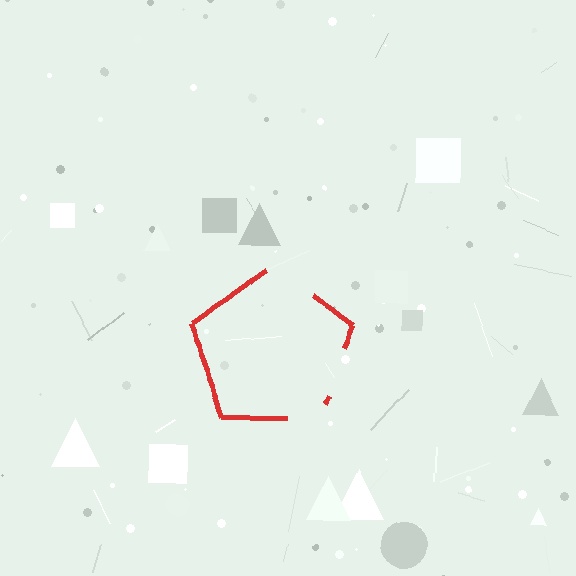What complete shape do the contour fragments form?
The contour fragments form a pentagon.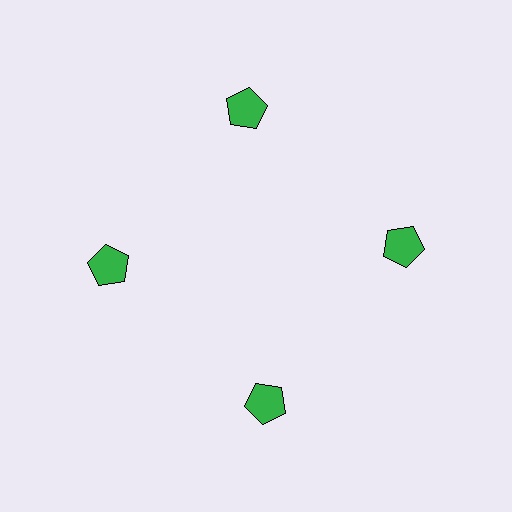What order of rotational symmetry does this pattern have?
This pattern has 4-fold rotational symmetry.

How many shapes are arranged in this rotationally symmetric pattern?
There are 4 shapes, arranged in 4 groups of 1.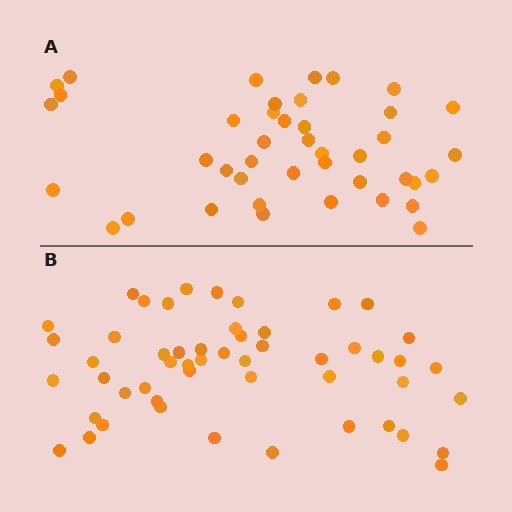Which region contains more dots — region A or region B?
Region B (the bottom region) has more dots.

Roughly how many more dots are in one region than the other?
Region B has roughly 10 or so more dots than region A.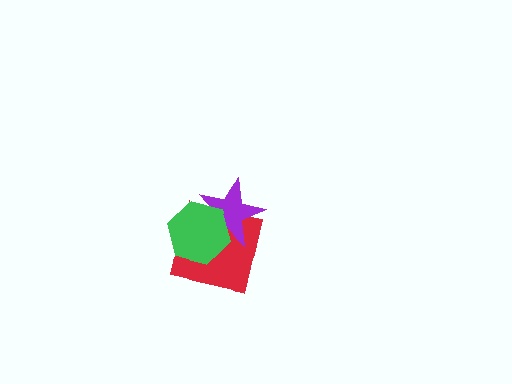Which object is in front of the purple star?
The green hexagon is in front of the purple star.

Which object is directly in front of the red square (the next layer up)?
The purple star is directly in front of the red square.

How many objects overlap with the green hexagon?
2 objects overlap with the green hexagon.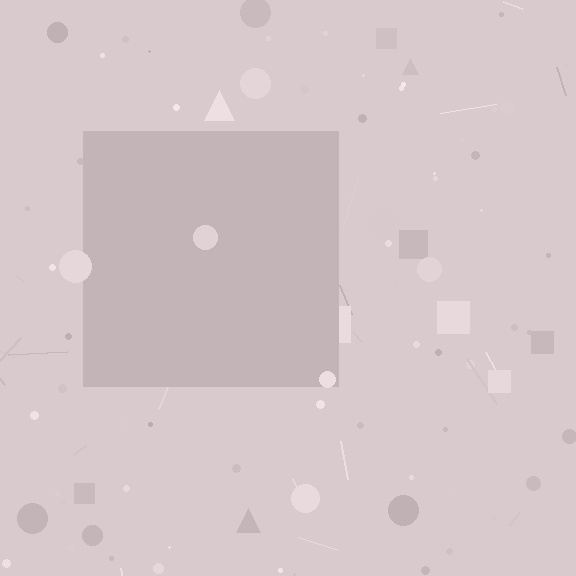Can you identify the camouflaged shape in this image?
The camouflaged shape is a square.